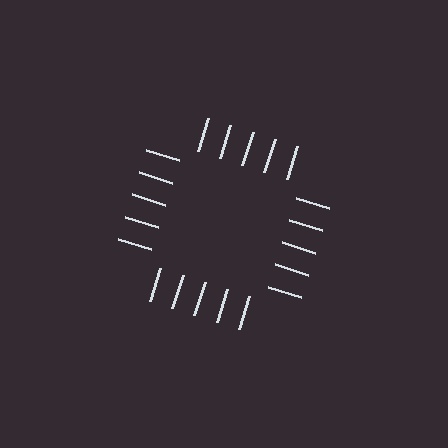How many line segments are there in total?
20 — 5 along each of the 4 edges.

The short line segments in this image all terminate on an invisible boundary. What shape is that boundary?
An illusory square — the line segments terminate on its edges but no continuous stroke is drawn.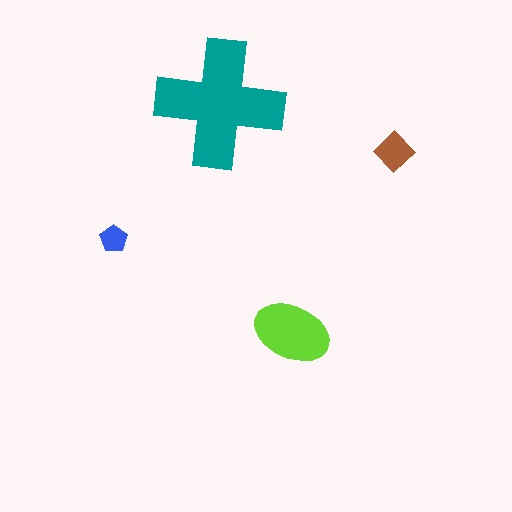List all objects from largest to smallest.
The teal cross, the lime ellipse, the brown diamond, the blue pentagon.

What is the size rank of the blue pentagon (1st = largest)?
4th.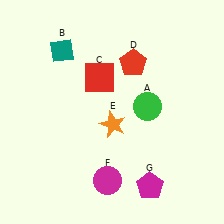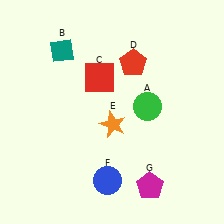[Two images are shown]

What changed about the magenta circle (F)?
In Image 1, F is magenta. In Image 2, it changed to blue.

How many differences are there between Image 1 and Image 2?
There is 1 difference between the two images.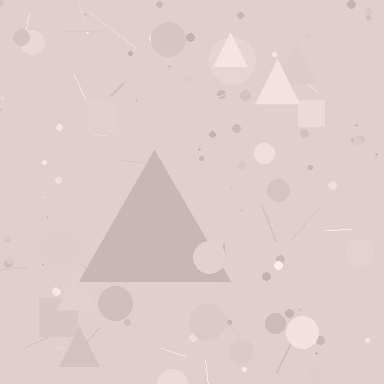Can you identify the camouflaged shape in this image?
The camouflaged shape is a triangle.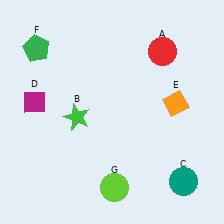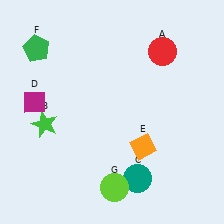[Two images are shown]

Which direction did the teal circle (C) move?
The teal circle (C) moved left.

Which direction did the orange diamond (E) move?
The orange diamond (E) moved down.